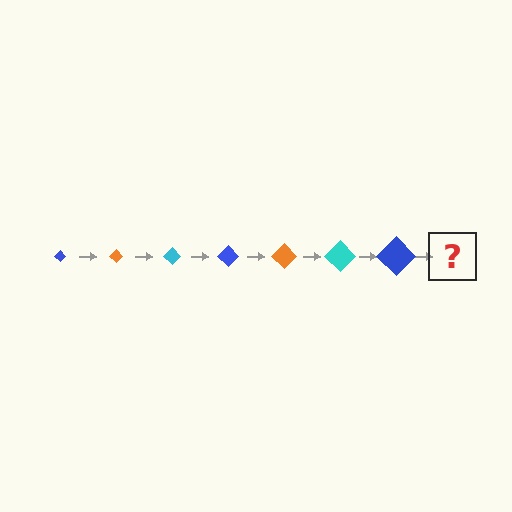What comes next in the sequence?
The next element should be an orange diamond, larger than the previous one.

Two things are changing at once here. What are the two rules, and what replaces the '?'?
The two rules are that the diamond grows larger each step and the color cycles through blue, orange, and cyan. The '?' should be an orange diamond, larger than the previous one.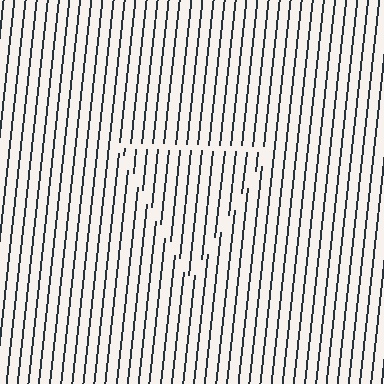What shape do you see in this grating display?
An illusory triangle. The interior of the shape contains the same grating, shifted by half a period — the contour is defined by the phase discontinuity where line-ends from the inner and outer gratings abut.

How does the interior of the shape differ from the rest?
The interior of the shape contains the same grating, shifted by half a period — the contour is defined by the phase discontinuity where line-ends from the inner and outer gratings abut.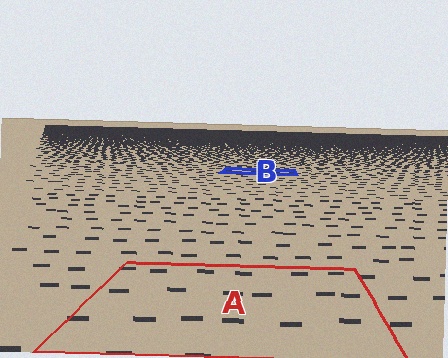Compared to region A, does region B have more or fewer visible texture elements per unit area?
Region B has more texture elements per unit area — they are packed more densely because it is farther away.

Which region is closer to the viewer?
Region A is closer. The texture elements there are larger and more spread out.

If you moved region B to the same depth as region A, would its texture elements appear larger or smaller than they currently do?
They would appear larger. At a closer depth, the same texture elements are projected at a bigger on-screen size.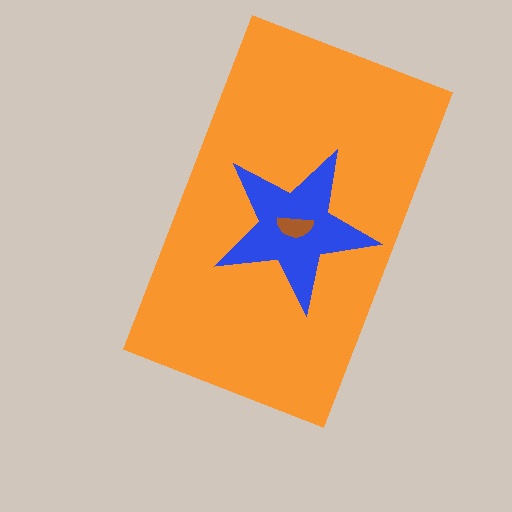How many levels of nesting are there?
3.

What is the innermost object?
The brown semicircle.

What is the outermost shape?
The orange rectangle.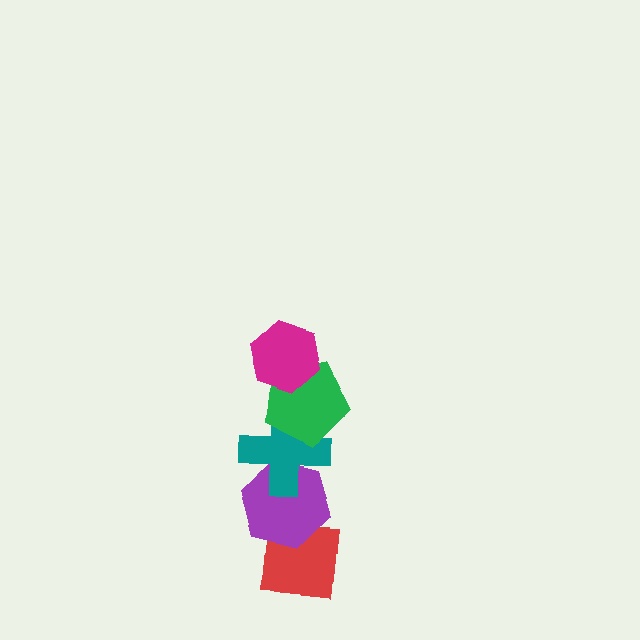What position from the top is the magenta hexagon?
The magenta hexagon is 1st from the top.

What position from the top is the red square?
The red square is 5th from the top.